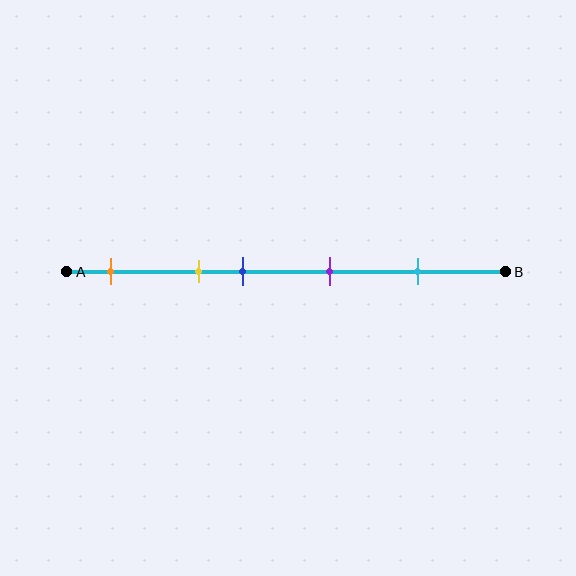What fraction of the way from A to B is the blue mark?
The blue mark is approximately 40% (0.4) of the way from A to B.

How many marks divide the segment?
There are 5 marks dividing the segment.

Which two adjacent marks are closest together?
The yellow and blue marks are the closest adjacent pair.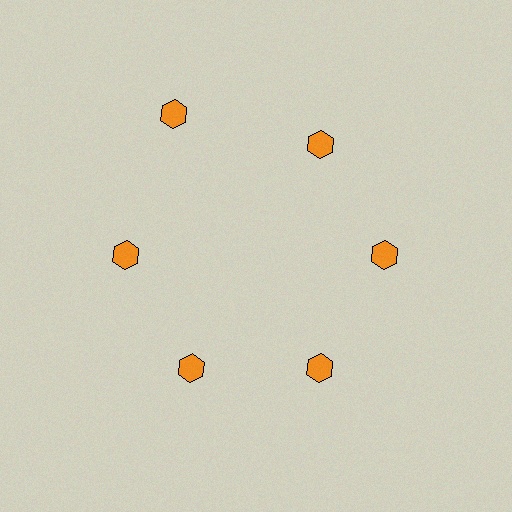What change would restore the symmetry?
The symmetry would be restored by moving it inward, back onto the ring so that all 6 hexagons sit at equal angles and equal distance from the center.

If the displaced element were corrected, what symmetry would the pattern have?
It would have 6-fold rotational symmetry — the pattern would map onto itself every 60 degrees.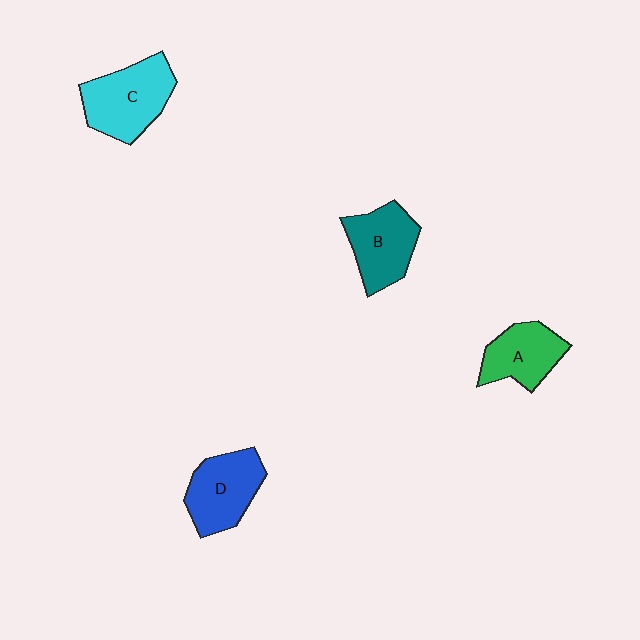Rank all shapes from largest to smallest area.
From largest to smallest: C (cyan), D (blue), B (teal), A (green).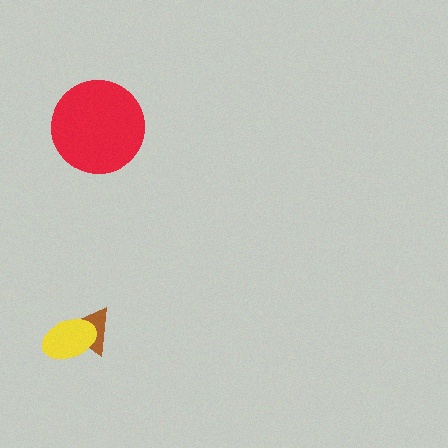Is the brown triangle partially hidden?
Yes, it is partially covered by another shape.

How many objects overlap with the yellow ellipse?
1 object overlaps with the yellow ellipse.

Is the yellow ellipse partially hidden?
No, no other shape covers it.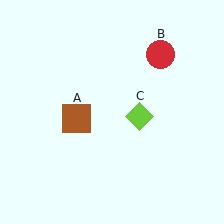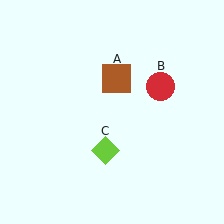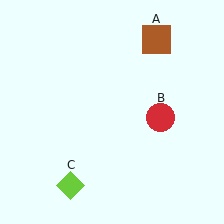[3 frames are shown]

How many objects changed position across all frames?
3 objects changed position: brown square (object A), red circle (object B), lime diamond (object C).